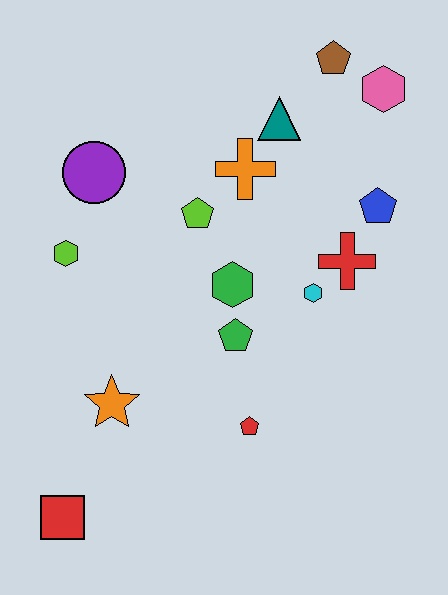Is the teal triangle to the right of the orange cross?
Yes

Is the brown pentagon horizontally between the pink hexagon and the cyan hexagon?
Yes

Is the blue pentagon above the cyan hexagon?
Yes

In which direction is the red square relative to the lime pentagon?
The red square is below the lime pentagon.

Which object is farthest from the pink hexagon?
The red square is farthest from the pink hexagon.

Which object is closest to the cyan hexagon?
The red cross is closest to the cyan hexagon.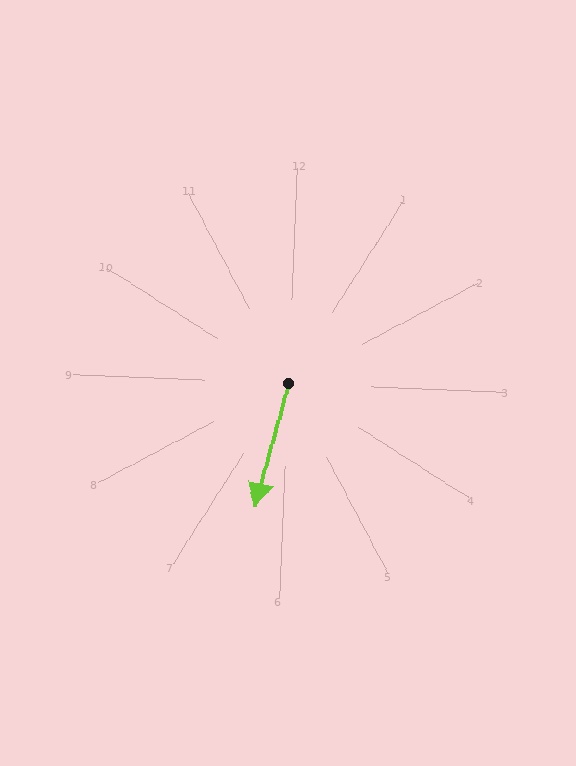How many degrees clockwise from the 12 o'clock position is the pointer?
Approximately 193 degrees.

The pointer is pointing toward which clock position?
Roughly 6 o'clock.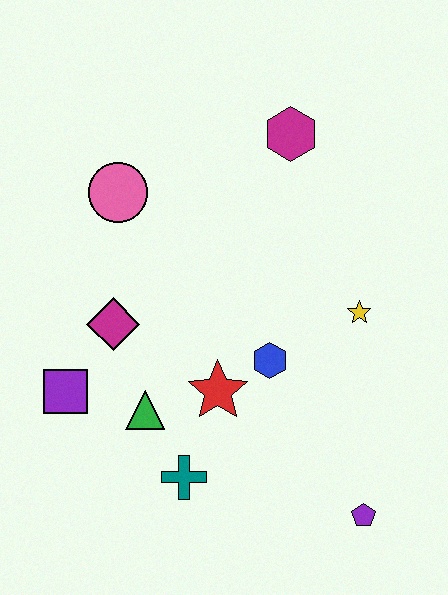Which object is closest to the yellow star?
The blue hexagon is closest to the yellow star.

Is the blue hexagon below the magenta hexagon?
Yes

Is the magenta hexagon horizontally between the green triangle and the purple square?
No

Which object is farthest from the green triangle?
The magenta hexagon is farthest from the green triangle.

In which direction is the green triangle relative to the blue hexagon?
The green triangle is to the left of the blue hexagon.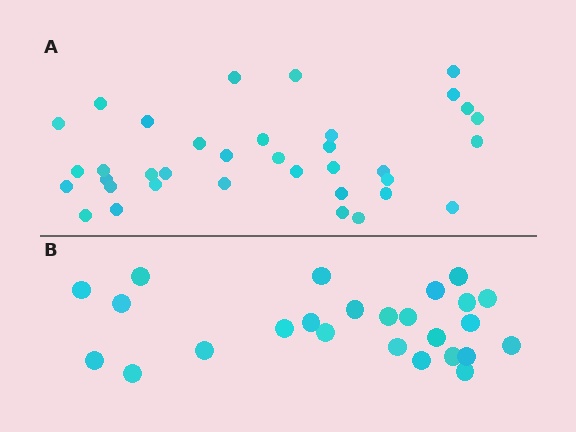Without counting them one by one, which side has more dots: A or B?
Region A (the top region) has more dots.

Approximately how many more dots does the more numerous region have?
Region A has roughly 12 or so more dots than region B.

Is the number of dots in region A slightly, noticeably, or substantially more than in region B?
Region A has noticeably more, but not dramatically so. The ratio is roughly 1.4 to 1.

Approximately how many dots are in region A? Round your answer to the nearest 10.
About 40 dots. (The exact count is 36, which rounds to 40.)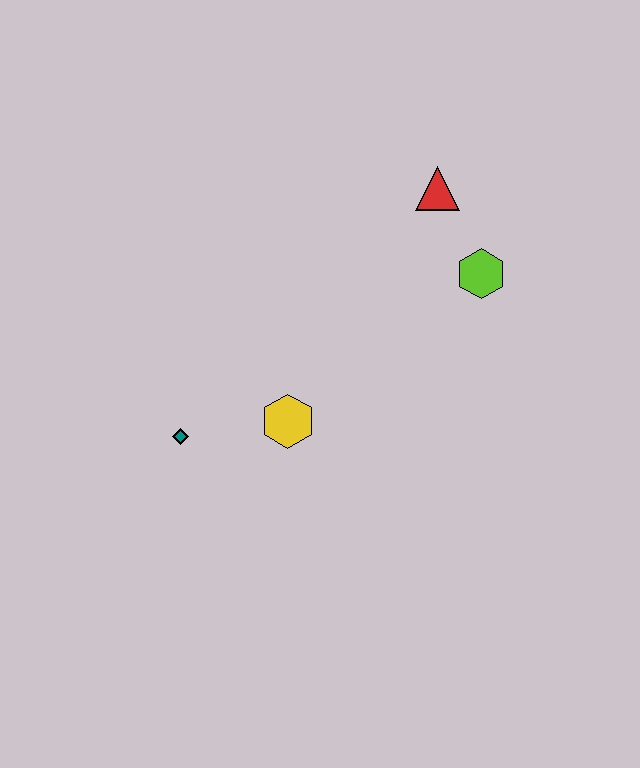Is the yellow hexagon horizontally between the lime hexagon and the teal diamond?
Yes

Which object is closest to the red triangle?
The lime hexagon is closest to the red triangle.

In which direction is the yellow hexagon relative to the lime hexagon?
The yellow hexagon is to the left of the lime hexagon.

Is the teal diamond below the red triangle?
Yes